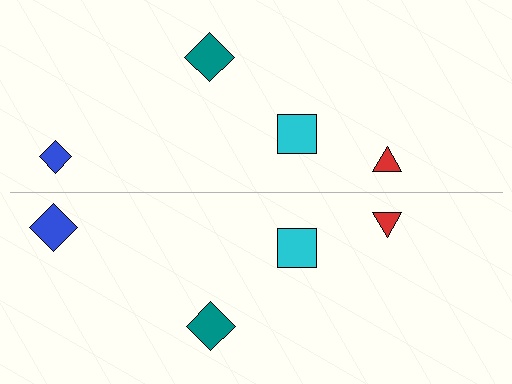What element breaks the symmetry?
The blue diamond on the bottom side has a different size than its mirror counterpart.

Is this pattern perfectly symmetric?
No, the pattern is not perfectly symmetric. The blue diamond on the bottom side has a different size than its mirror counterpart.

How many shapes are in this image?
There are 8 shapes in this image.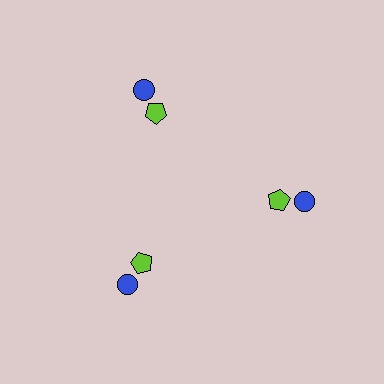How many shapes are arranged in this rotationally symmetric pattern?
There are 6 shapes, arranged in 3 groups of 2.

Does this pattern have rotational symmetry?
Yes, this pattern has 3-fold rotational symmetry. It looks the same after rotating 120 degrees around the center.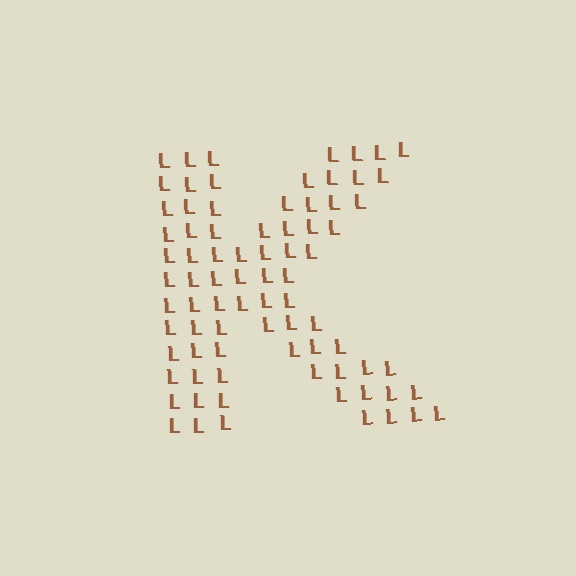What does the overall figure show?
The overall figure shows the letter K.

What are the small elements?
The small elements are letter L's.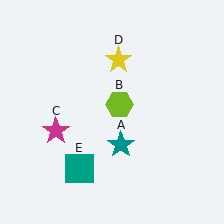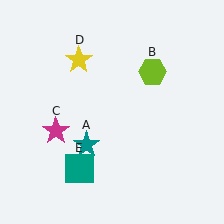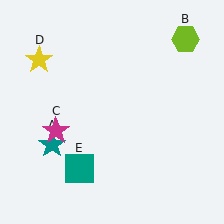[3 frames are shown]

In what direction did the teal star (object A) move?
The teal star (object A) moved left.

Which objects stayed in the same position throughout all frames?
Magenta star (object C) and teal square (object E) remained stationary.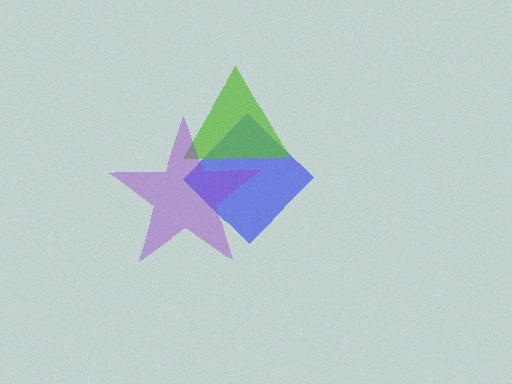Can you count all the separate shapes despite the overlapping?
Yes, there are 3 separate shapes.